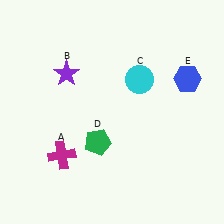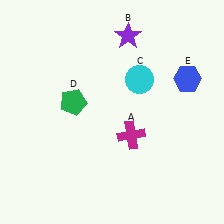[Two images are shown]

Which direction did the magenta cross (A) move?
The magenta cross (A) moved right.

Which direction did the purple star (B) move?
The purple star (B) moved right.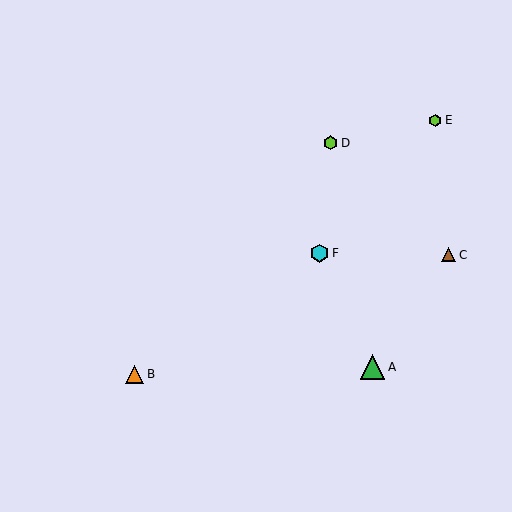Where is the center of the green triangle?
The center of the green triangle is at (372, 367).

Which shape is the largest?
The green triangle (labeled A) is the largest.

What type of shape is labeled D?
Shape D is a lime hexagon.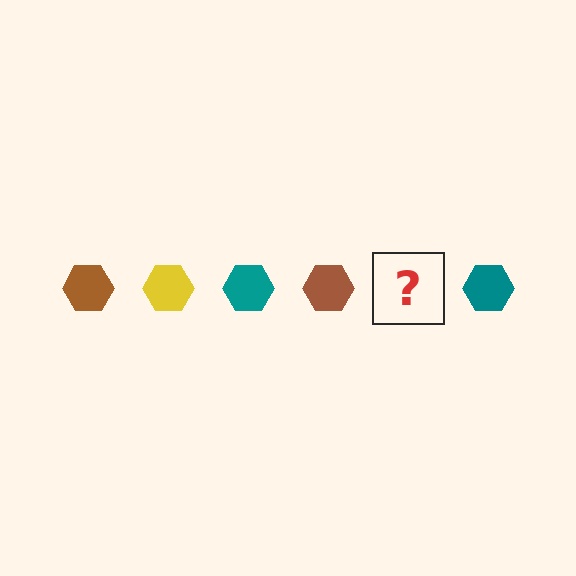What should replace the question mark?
The question mark should be replaced with a yellow hexagon.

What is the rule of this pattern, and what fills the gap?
The rule is that the pattern cycles through brown, yellow, teal hexagons. The gap should be filled with a yellow hexagon.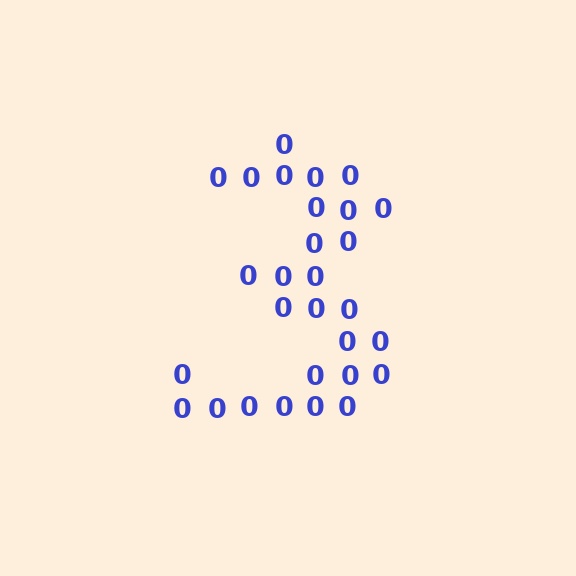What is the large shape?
The large shape is the digit 3.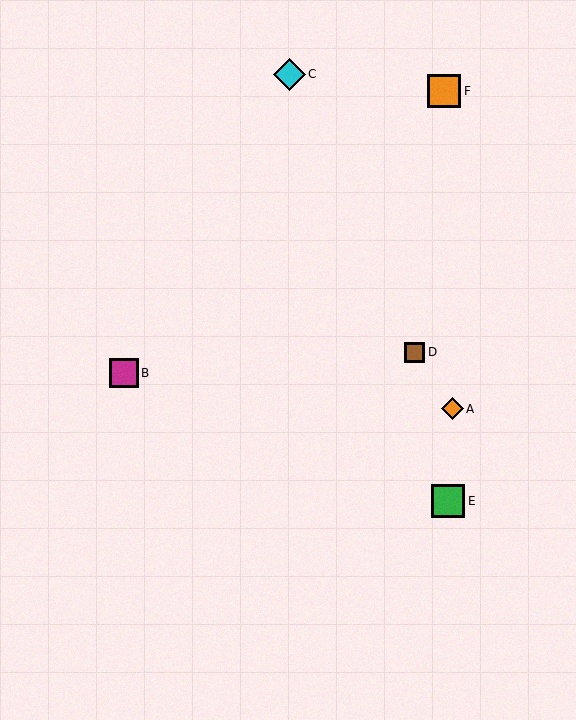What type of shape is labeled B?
Shape B is a magenta square.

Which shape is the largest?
The green square (labeled E) is the largest.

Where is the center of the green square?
The center of the green square is at (448, 501).